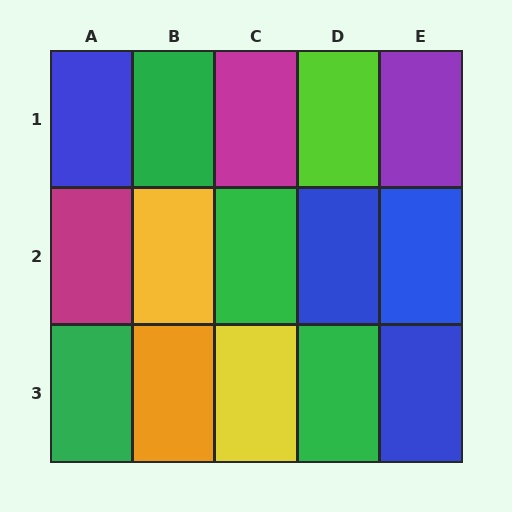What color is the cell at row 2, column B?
Yellow.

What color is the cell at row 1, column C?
Magenta.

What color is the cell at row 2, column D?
Blue.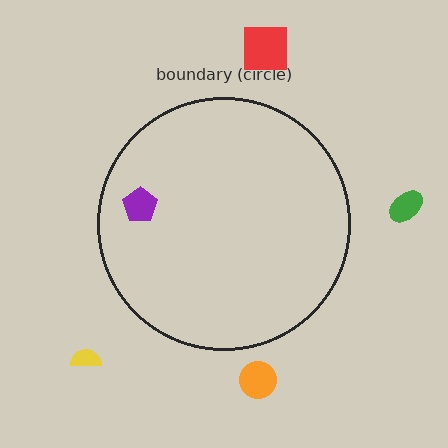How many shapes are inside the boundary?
1 inside, 4 outside.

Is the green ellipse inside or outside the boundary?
Outside.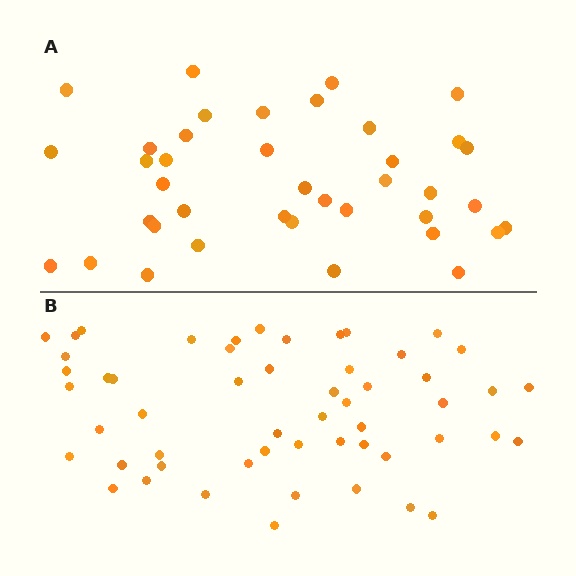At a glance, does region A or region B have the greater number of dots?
Region B (the bottom region) has more dots.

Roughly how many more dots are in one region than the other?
Region B has approximately 15 more dots than region A.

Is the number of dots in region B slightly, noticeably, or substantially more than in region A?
Region B has noticeably more, but not dramatically so. The ratio is roughly 1.4 to 1.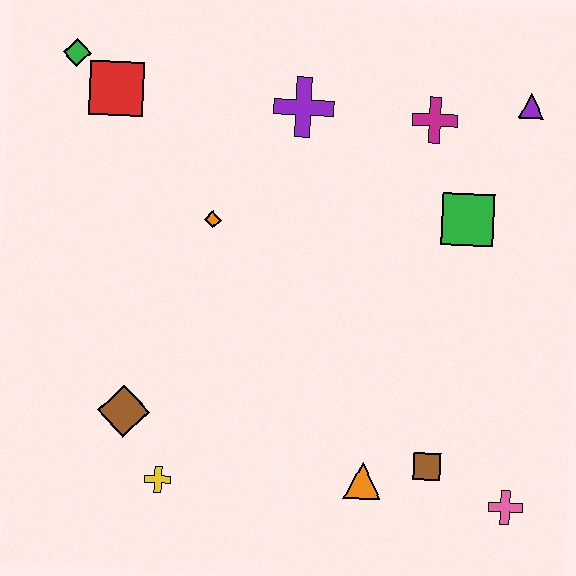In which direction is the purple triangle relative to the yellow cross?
The purple triangle is above the yellow cross.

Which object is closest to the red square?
The green diamond is closest to the red square.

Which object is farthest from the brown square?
The green diamond is farthest from the brown square.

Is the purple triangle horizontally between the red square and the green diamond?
No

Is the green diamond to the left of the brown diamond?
Yes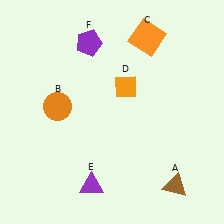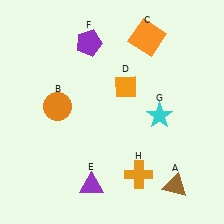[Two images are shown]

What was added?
A cyan star (G), an orange cross (H) were added in Image 2.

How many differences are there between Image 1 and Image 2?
There are 2 differences between the two images.